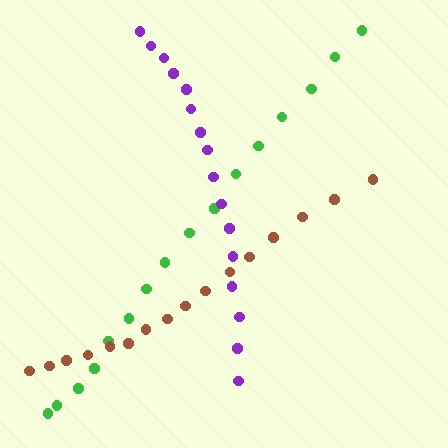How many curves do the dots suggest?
There are 3 distinct paths.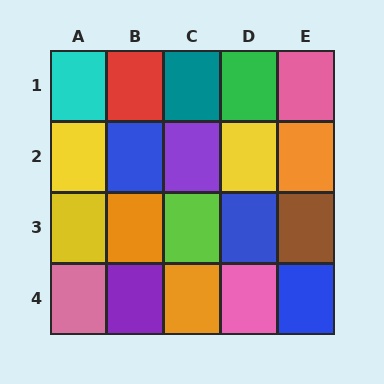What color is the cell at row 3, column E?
Brown.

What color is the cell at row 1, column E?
Pink.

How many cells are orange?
3 cells are orange.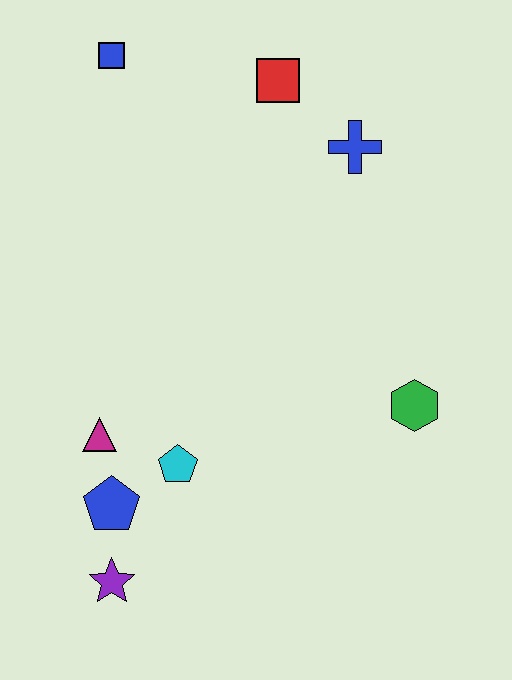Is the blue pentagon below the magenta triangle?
Yes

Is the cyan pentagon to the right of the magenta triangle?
Yes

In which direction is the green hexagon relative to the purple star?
The green hexagon is to the right of the purple star.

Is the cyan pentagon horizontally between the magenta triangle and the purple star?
No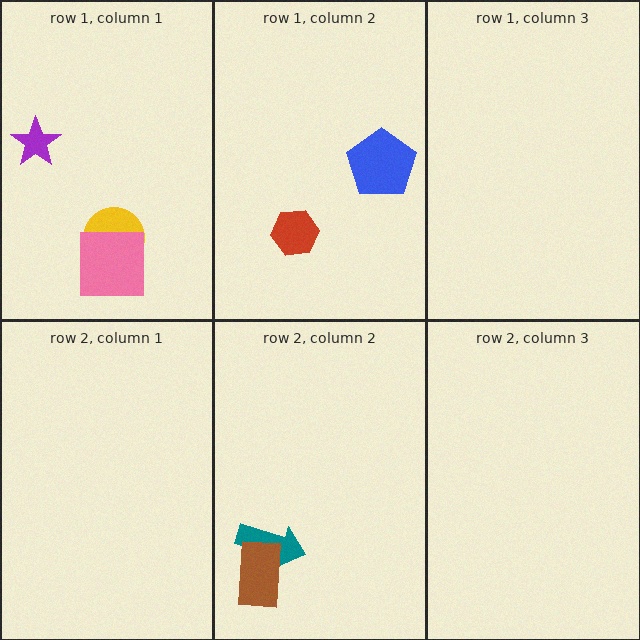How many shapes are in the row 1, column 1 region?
3.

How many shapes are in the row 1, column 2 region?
2.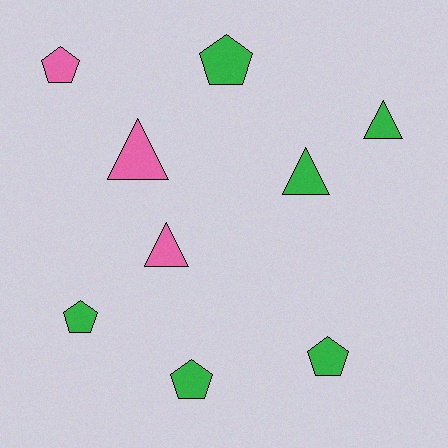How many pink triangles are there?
There are 2 pink triangles.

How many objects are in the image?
There are 9 objects.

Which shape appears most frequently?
Pentagon, with 5 objects.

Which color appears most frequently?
Green, with 6 objects.